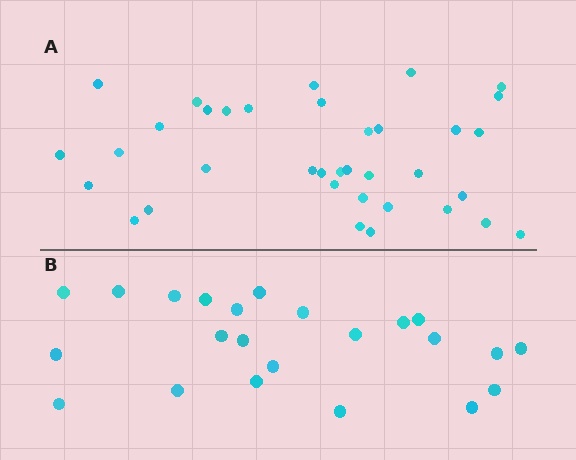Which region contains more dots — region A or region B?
Region A (the top region) has more dots.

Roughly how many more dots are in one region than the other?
Region A has approximately 15 more dots than region B.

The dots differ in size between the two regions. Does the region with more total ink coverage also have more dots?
No. Region B has more total ink coverage because its dots are larger, but region A actually contains more individual dots. Total area can be misleading — the number of items is what matters here.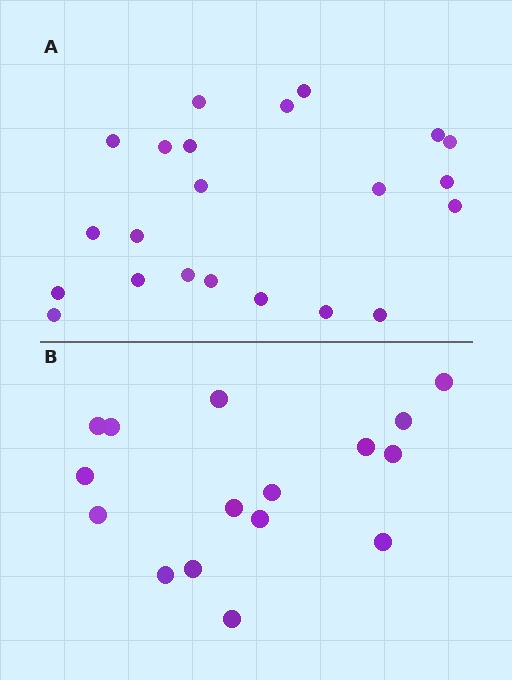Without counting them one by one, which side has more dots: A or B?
Region A (the top region) has more dots.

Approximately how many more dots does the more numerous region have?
Region A has about 6 more dots than region B.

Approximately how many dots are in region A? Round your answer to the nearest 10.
About 20 dots. (The exact count is 22, which rounds to 20.)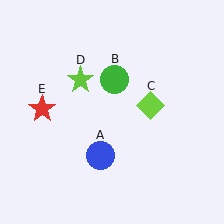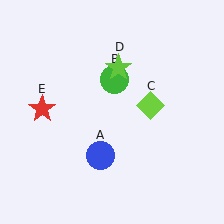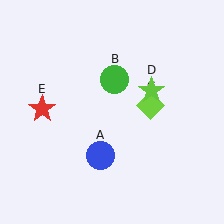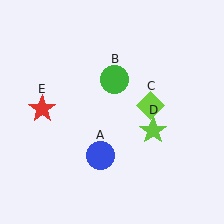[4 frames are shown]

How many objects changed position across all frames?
1 object changed position: lime star (object D).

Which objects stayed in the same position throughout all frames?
Blue circle (object A) and green circle (object B) and lime diamond (object C) and red star (object E) remained stationary.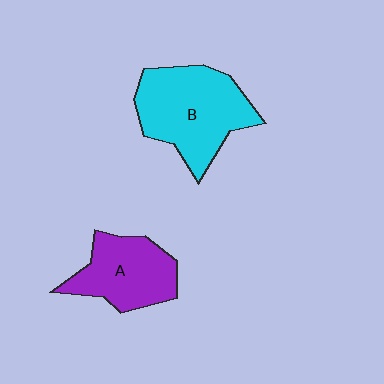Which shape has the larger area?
Shape B (cyan).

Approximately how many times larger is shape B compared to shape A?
Approximately 1.4 times.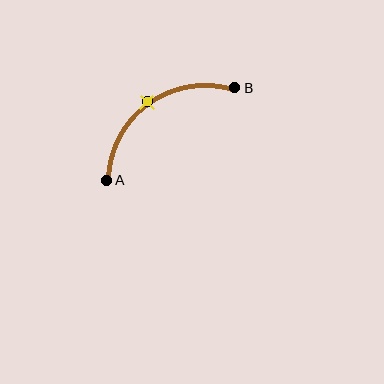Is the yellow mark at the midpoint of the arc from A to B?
Yes. The yellow mark lies on the arc at equal arc-length from both A and B — it is the arc midpoint.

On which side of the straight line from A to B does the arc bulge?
The arc bulges above and to the left of the straight line connecting A and B.